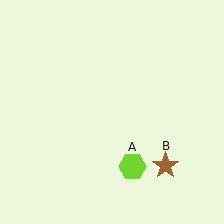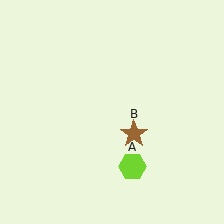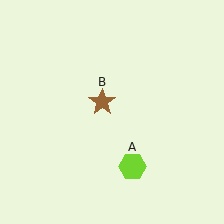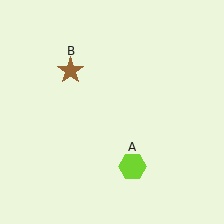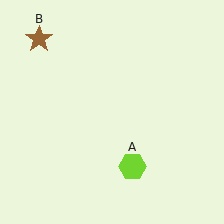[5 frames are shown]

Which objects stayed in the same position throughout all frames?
Lime hexagon (object A) remained stationary.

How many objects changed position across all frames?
1 object changed position: brown star (object B).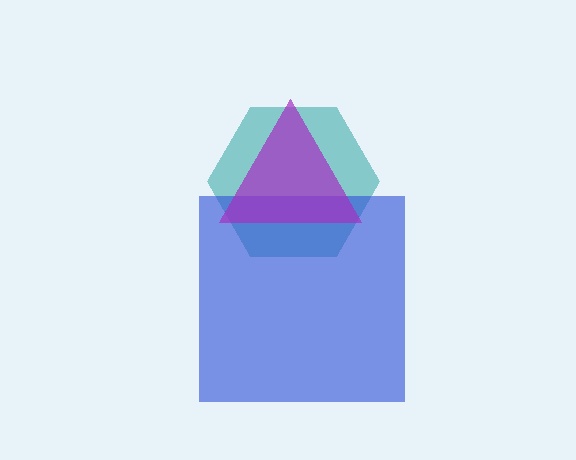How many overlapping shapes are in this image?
There are 3 overlapping shapes in the image.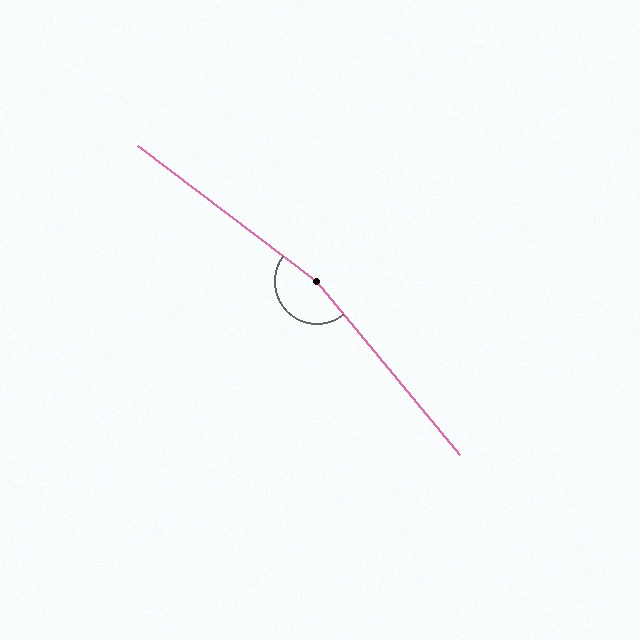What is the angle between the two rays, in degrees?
Approximately 167 degrees.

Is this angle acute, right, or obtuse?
It is obtuse.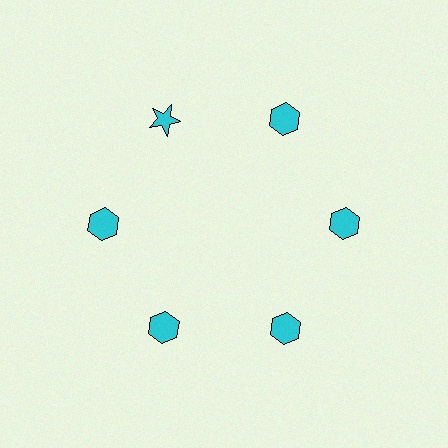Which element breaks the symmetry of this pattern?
The cyan star at roughly the 11 o'clock position breaks the symmetry. All other shapes are cyan hexagons.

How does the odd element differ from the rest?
It has a different shape: star instead of hexagon.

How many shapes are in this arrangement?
There are 6 shapes arranged in a ring pattern.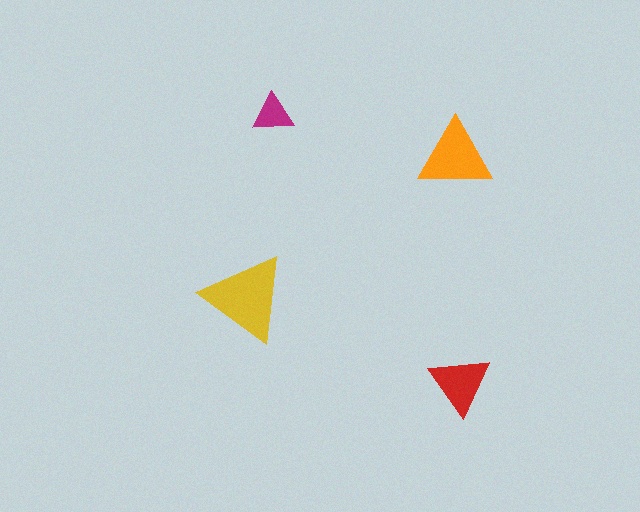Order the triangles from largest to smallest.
the yellow one, the orange one, the red one, the magenta one.